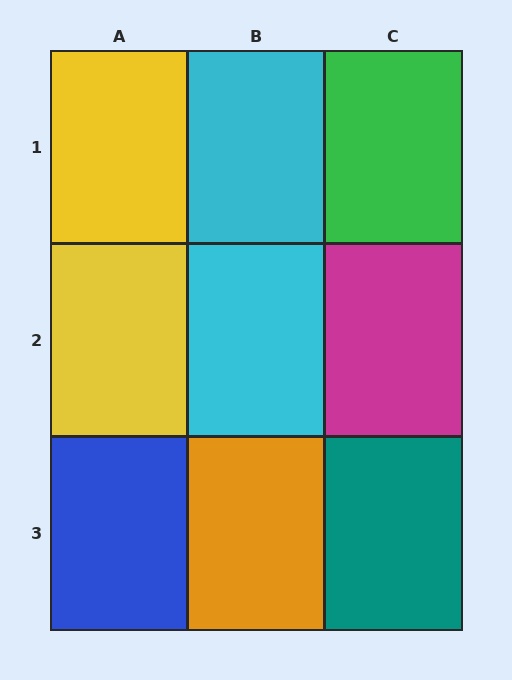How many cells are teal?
1 cell is teal.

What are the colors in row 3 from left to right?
Blue, orange, teal.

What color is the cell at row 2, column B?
Cyan.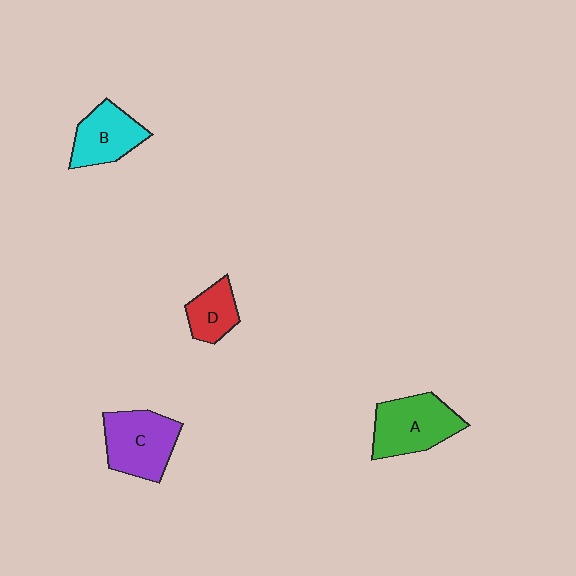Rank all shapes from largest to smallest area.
From largest to smallest: A (green), C (purple), B (cyan), D (red).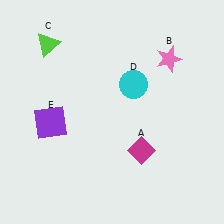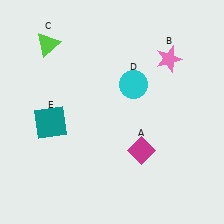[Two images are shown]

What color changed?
The square (E) changed from purple in Image 1 to teal in Image 2.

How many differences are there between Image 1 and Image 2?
There is 1 difference between the two images.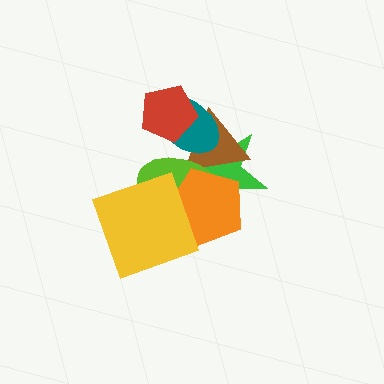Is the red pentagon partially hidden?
No, no other shape covers it.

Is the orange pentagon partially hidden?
Yes, it is partially covered by another shape.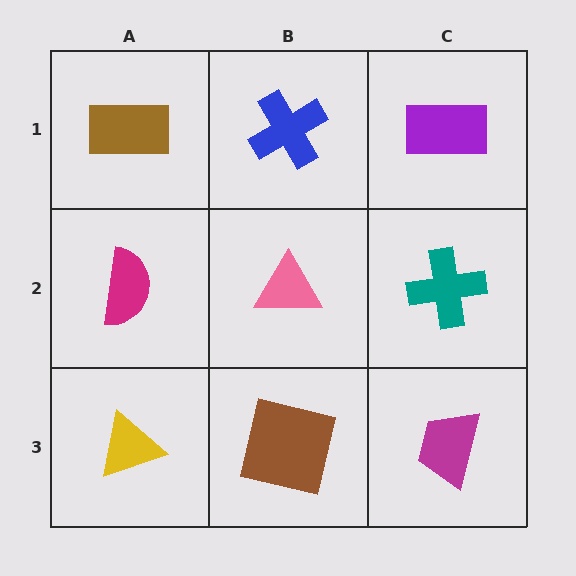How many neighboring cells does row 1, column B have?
3.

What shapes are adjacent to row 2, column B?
A blue cross (row 1, column B), a brown square (row 3, column B), a magenta semicircle (row 2, column A), a teal cross (row 2, column C).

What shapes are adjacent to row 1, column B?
A pink triangle (row 2, column B), a brown rectangle (row 1, column A), a purple rectangle (row 1, column C).